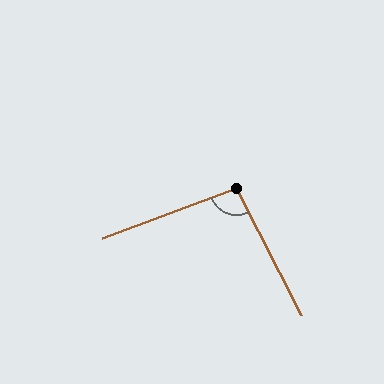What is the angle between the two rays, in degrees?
Approximately 97 degrees.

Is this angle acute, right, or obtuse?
It is obtuse.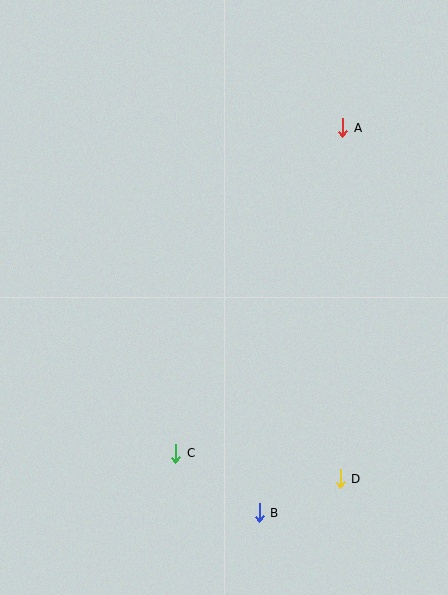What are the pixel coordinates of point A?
Point A is at (343, 128).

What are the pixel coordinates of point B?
Point B is at (259, 513).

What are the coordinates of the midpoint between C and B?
The midpoint between C and B is at (218, 483).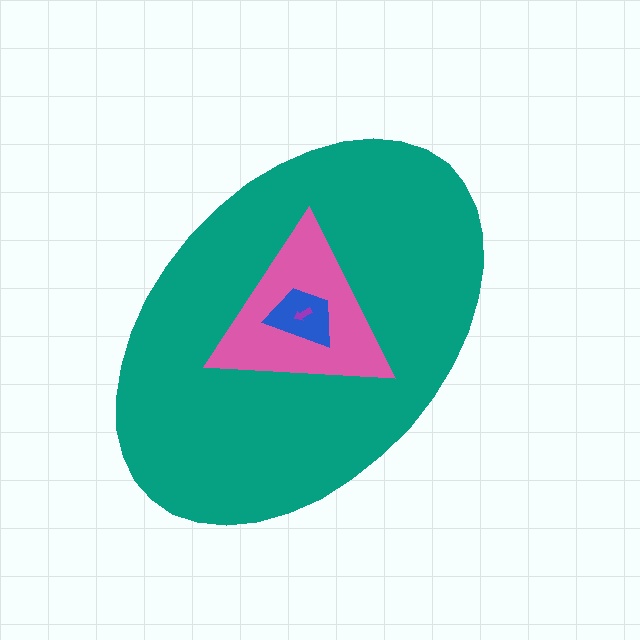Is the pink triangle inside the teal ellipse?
Yes.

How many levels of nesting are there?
4.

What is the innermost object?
The purple arrow.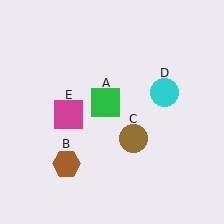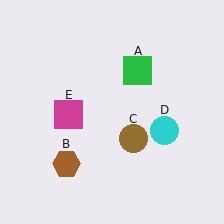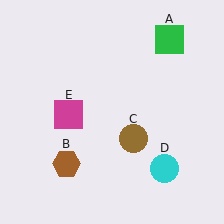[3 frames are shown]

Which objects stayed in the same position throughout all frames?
Brown hexagon (object B) and brown circle (object C) and magenta square (object E) remained stationary.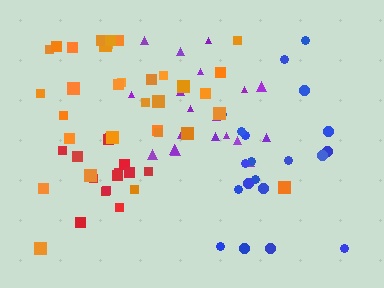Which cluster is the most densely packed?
Red.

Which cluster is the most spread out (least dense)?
Blue.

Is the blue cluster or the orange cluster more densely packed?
Orange.